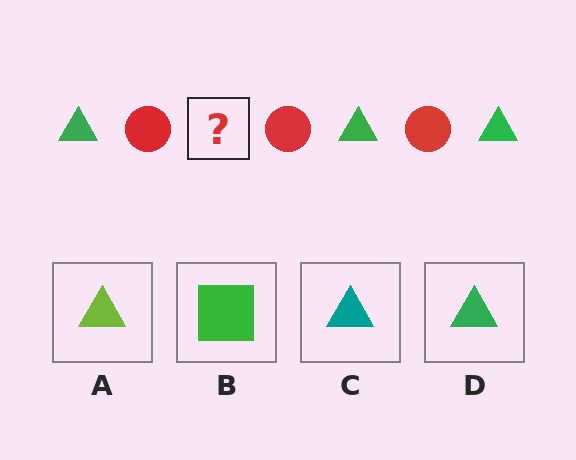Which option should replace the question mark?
Option D.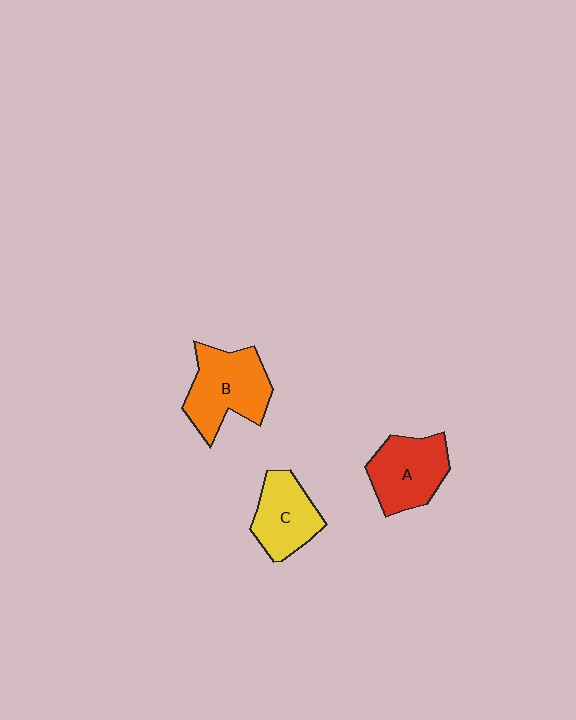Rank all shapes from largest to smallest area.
From largest to smallest: B (orange), A (red), C (yellow).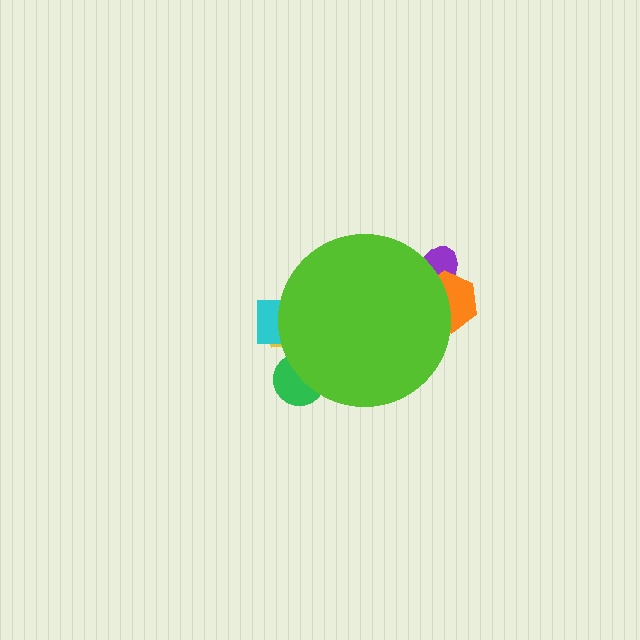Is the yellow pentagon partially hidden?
Yes, the yellow pentagon is partially hidden behind the lime circle.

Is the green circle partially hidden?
Yes, the green circle is partially hidden behind the lime circle.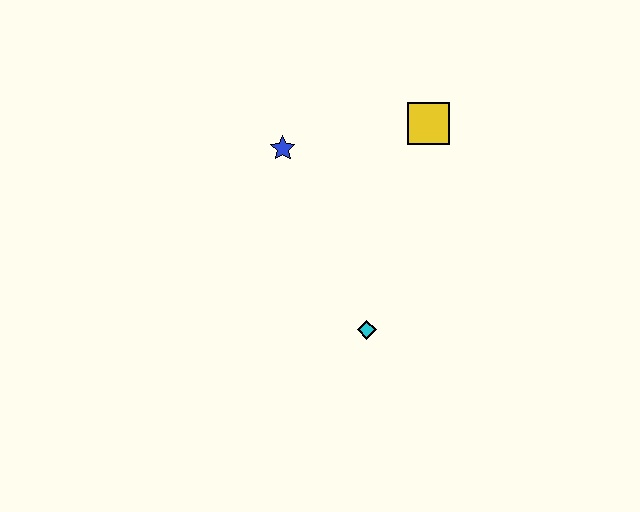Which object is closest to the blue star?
The yellow square is closest to the blue star.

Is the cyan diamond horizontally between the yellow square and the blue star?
Yes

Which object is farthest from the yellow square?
The cyan diamond is farthest from the yellow square.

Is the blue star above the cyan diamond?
Yes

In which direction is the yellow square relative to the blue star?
The yellow square is to the right of the blue star.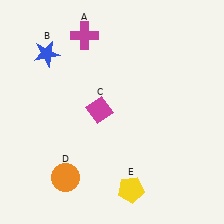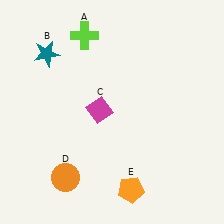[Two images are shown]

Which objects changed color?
A changed from magenta to lime. B changed from blue to teal. E changed from yellow to orange.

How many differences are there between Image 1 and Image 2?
There are 3 differences between the two images.